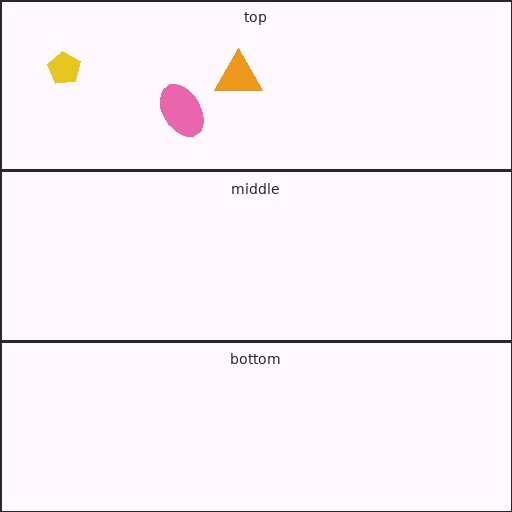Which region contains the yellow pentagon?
The top region.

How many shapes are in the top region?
3.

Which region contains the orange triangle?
The top region.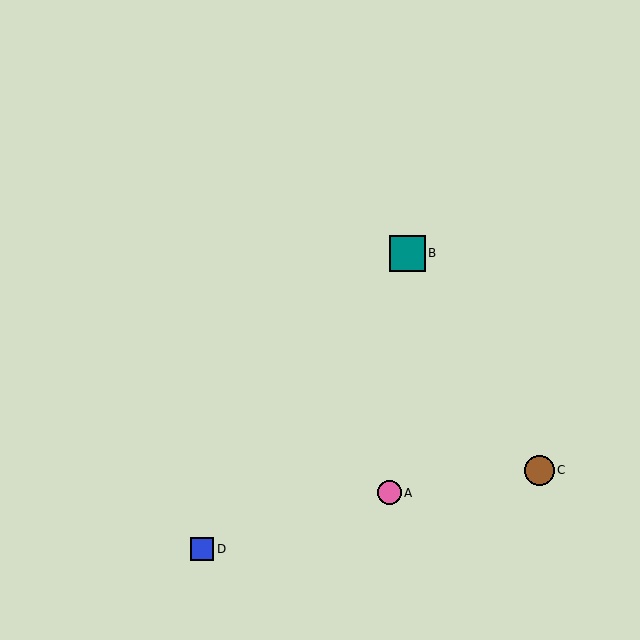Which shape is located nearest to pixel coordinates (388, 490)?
The pink circle (labeled A) at (389, 493) is nearest to that location.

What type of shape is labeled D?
Shape D is a blue square.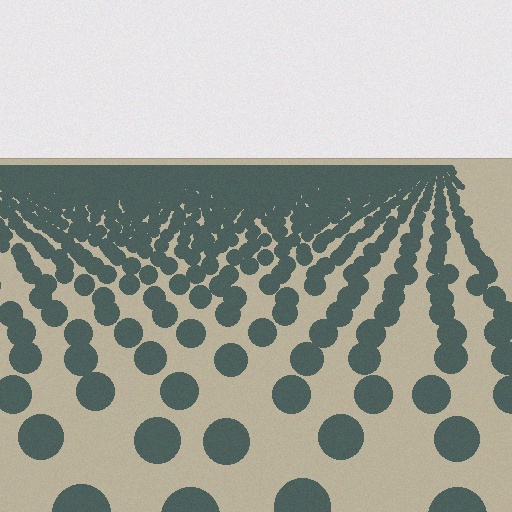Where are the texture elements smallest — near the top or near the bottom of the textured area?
Near the top.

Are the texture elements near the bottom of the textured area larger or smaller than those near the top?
Larger. Near the bottom, elements are closer to the viewer and appear at a bigger on-screen size.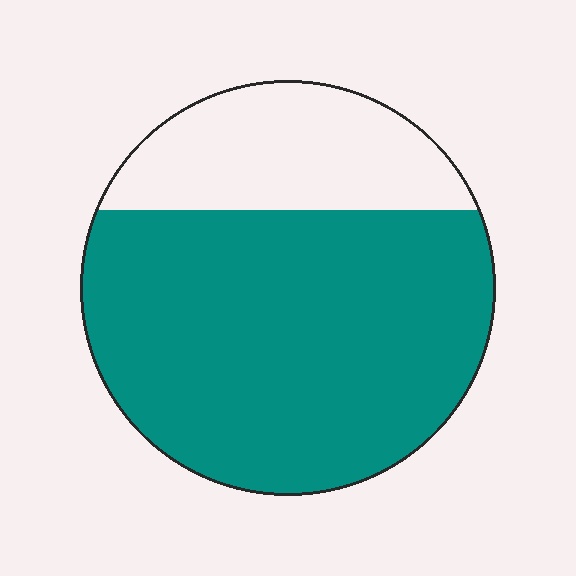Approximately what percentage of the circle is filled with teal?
Approximately 75%.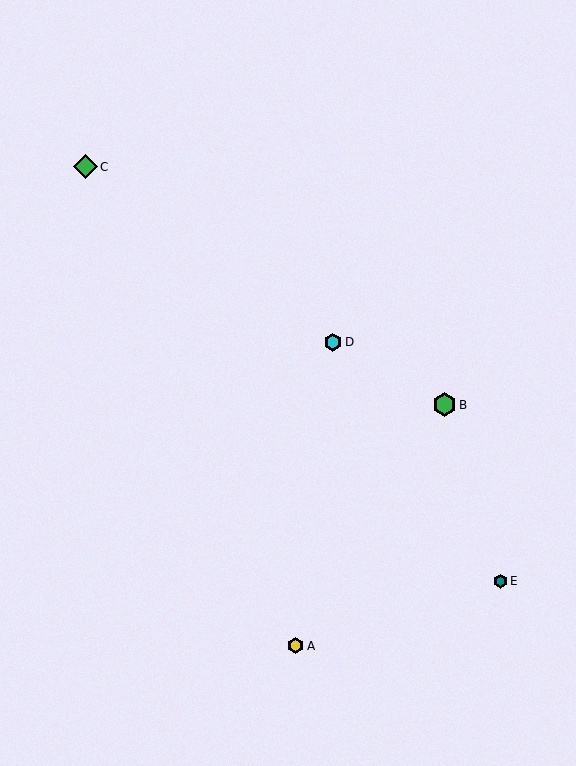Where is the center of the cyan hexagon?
The center of the cyan hexagon is at (333, 342).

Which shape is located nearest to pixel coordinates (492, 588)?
The teal hexagon (labeled E) at (500, 581) is nearest to that location.